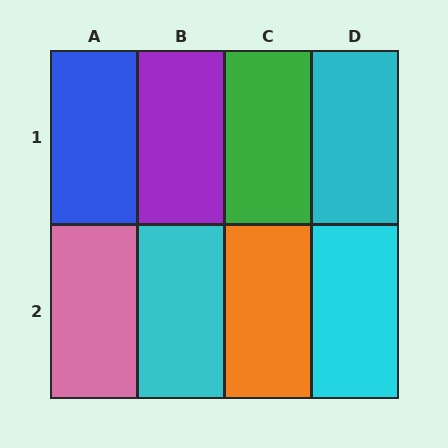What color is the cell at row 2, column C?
Orange.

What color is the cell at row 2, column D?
Cyan.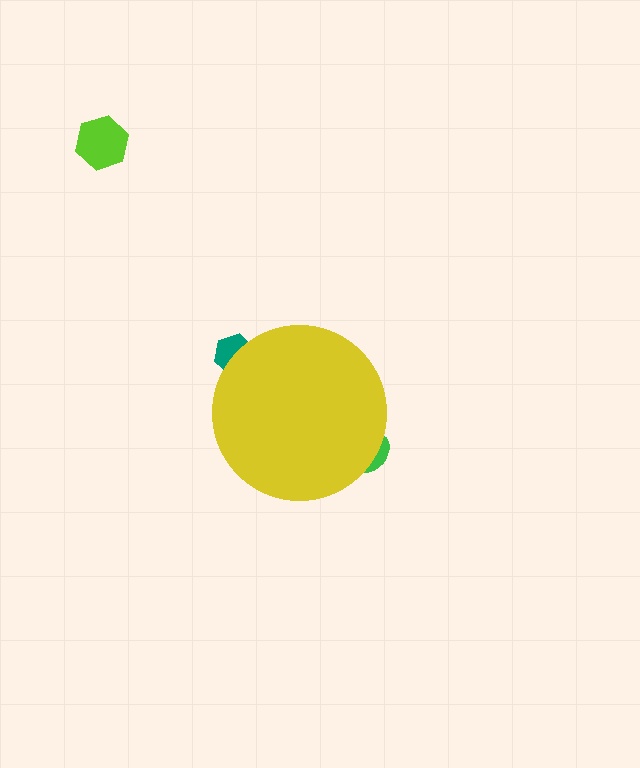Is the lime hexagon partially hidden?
No, the lime hexagon is fully visible.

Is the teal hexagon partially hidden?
Yes, the teal hexagon is partially hidden behind the yellow circle.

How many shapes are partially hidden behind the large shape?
2 shapes are partially hidden.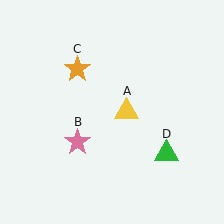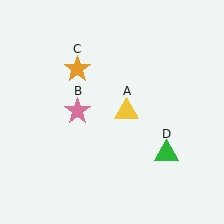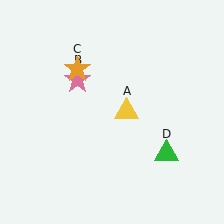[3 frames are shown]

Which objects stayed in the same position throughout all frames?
Yellow triangle (object A) and orange star (object C) and green triangle (object D) remained stationary.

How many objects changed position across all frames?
1 object changed position: pink star (object B).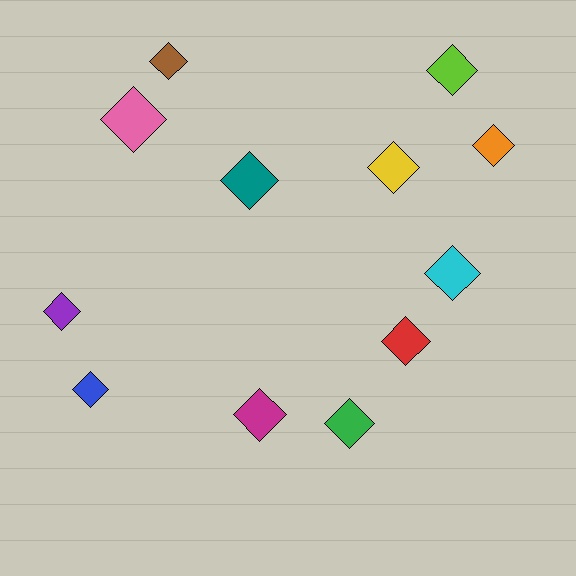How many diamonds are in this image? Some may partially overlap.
There are 12 diamonds.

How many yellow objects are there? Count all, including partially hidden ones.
There is 1 yellow object.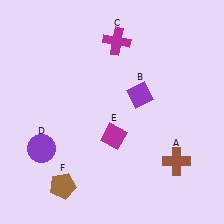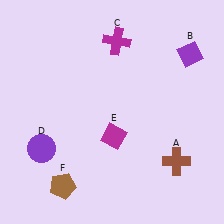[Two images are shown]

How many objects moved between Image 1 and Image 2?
1 object moved between the two images.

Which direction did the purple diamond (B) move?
The purple diamond (B) moved right.